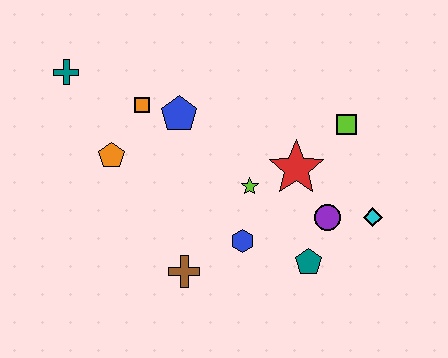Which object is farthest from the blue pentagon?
The cyan diamond is farthest from the blue pentagon.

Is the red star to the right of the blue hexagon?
Yes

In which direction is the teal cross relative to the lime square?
The teal cross is to the left of the lime square.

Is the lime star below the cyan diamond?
No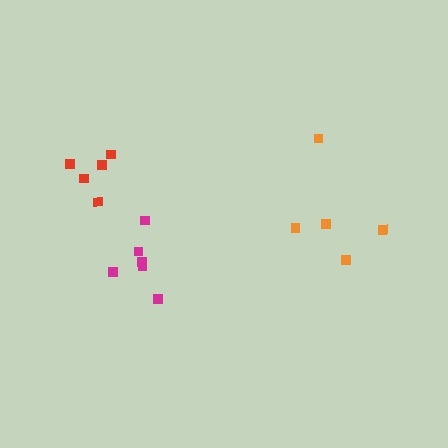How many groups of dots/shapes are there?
There are 3 groups.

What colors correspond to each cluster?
The clusters are colored: red, orange, magenta.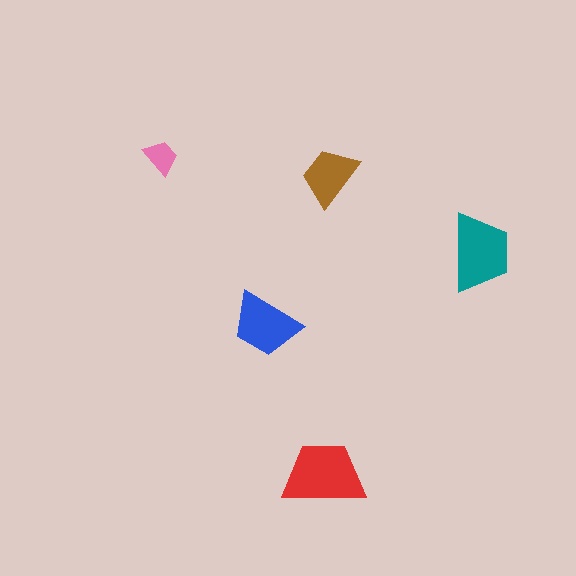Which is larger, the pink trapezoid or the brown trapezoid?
The brown one.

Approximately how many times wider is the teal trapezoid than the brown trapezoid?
About 1.5 times wider.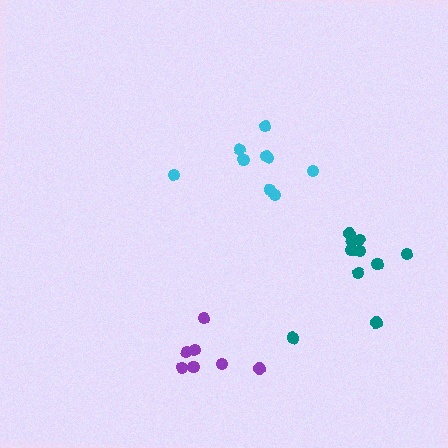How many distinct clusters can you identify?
There are 3 distinct clusters.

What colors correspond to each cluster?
The clusters are colored: cyan, purple, teal.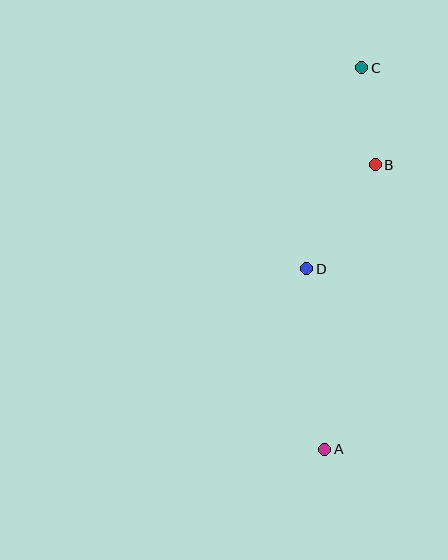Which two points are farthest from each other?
Points A and C are farthest from each other.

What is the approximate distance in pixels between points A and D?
The distance between A and D is approximately 181 pixels.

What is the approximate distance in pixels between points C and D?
The distance between C and D is approximately 208 pixels.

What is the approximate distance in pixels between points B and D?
The distance between B and D is approximately 124 pixels.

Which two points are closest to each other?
Points B and C are closest to each other.